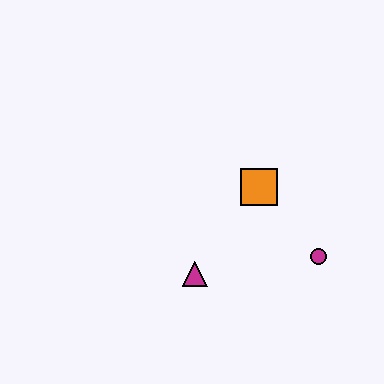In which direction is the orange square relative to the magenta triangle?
The orange square is above the magenta triangle.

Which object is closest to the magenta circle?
The orange square is closest to the magenta circle.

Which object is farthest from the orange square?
The magenta triangle is farthest from the orange square.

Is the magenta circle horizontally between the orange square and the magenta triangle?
No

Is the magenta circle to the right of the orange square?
Yes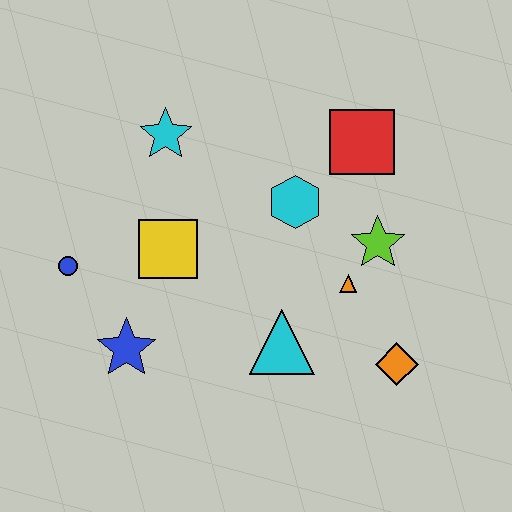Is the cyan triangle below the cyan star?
Yes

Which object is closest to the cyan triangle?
The orange triangle is closest to the cyan triangle.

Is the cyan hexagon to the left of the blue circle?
No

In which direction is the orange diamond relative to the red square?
The orange diamond is below the red square.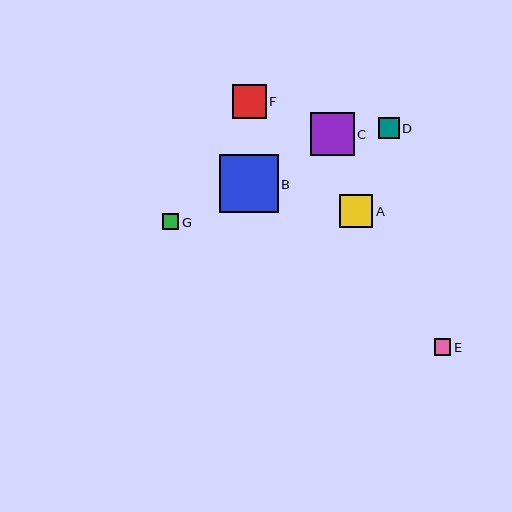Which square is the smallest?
Square G is the smallest with a size of approximately 16 pixels.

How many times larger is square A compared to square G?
Square A is approximately 2.1 times the size of square G.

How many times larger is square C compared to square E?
Square C is approximately 2.6 times the size of square E.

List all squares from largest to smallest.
From largest to smallest: B, C, A, F, D, E, G.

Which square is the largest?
Square B is the largest with a size of approximately 58 pixels.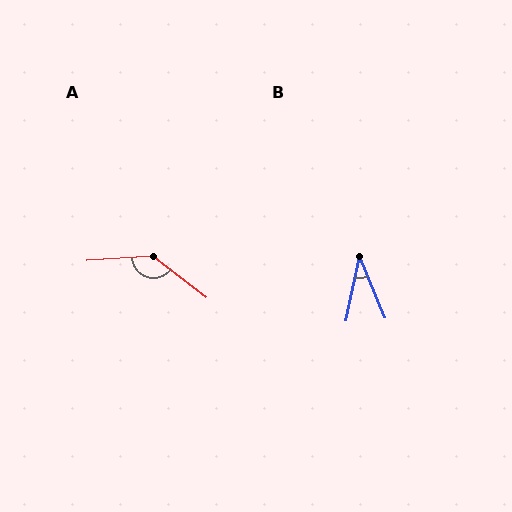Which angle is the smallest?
B, at approximately 34 degrees.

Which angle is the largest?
A, at approximately 139 degrees.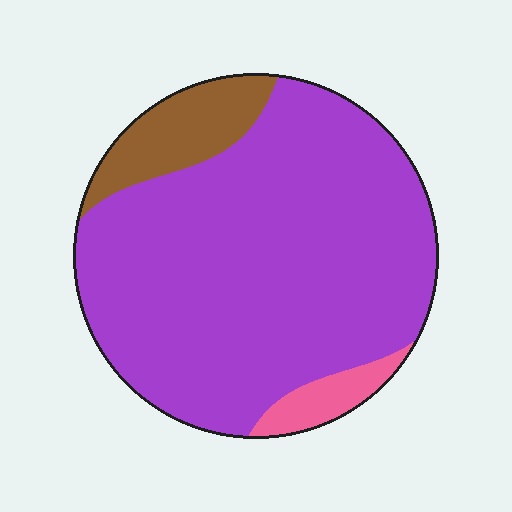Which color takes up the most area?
Purple, at roughly 85%.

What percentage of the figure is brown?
Brown covers 11% of the figure.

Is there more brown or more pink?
Brown.